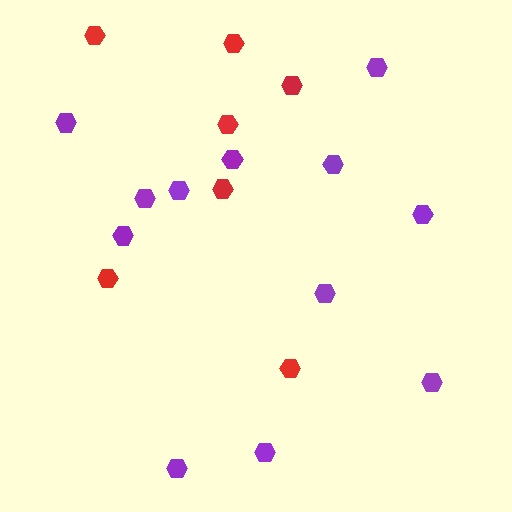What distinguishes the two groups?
There are 2 groups: one group of red hexagons (7) and one group of purple hexagons (12).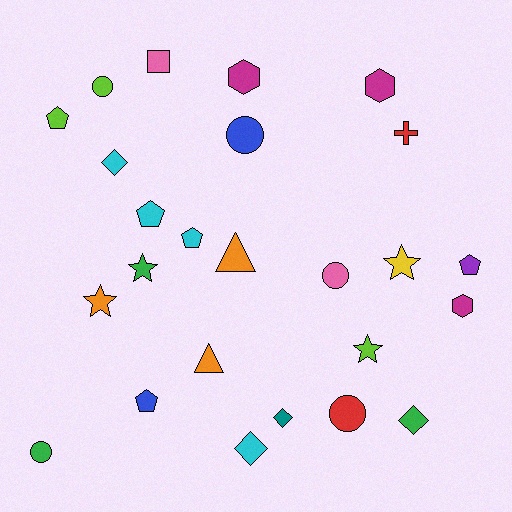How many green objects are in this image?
There are 3 green objects.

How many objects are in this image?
There are 25 objects.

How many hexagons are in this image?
There are 3 hexagons.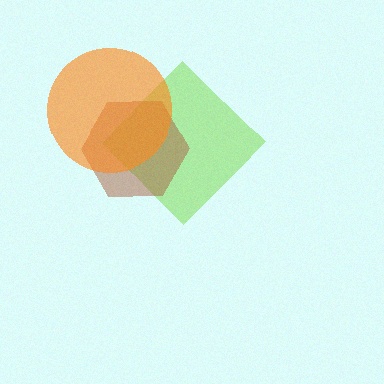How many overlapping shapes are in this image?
There are 3 overlapping shapes in the image.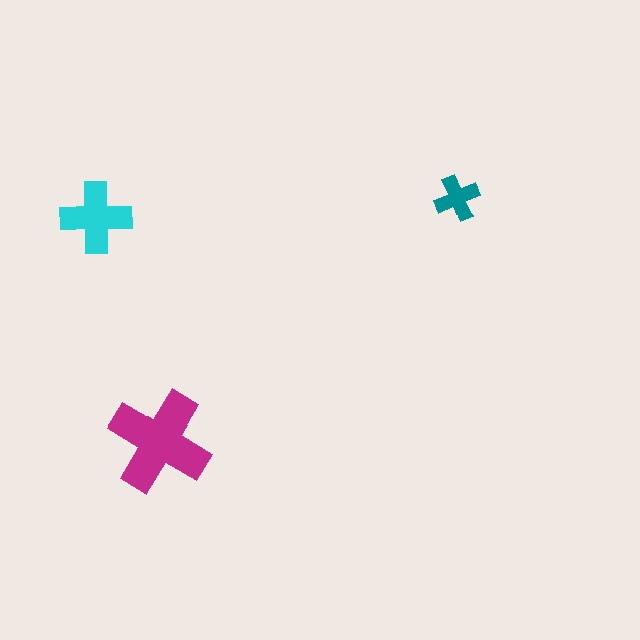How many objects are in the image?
There are 3 objects in the image.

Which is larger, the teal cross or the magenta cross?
The magenta one.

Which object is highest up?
The teal cross is topmost.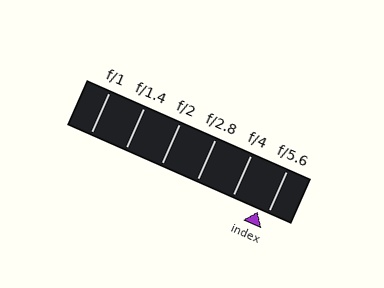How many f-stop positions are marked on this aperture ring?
There are 6 f-stop positions marked.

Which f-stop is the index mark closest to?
The index mark is closest to f/5.6.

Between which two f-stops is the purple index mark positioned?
The index mark is between f/4 and f/5.6.